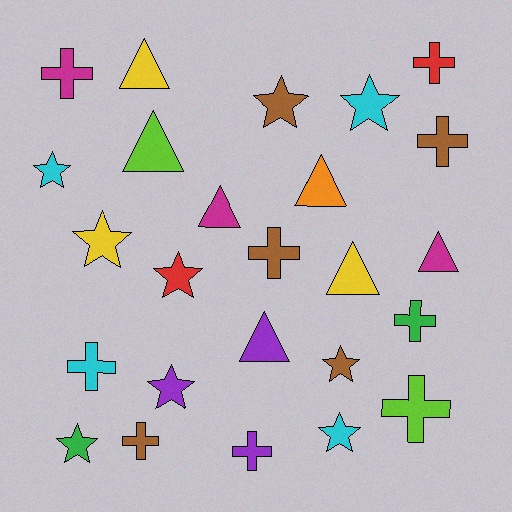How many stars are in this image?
There are 9 stars.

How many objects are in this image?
There are 25 objects.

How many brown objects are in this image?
There are 5 brown objects.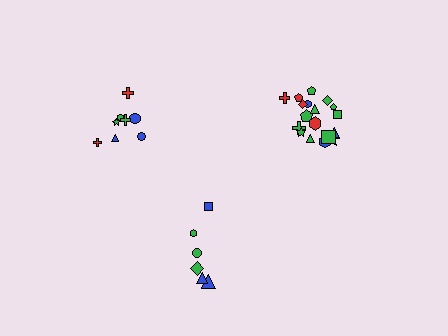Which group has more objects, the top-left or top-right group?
The top-right group.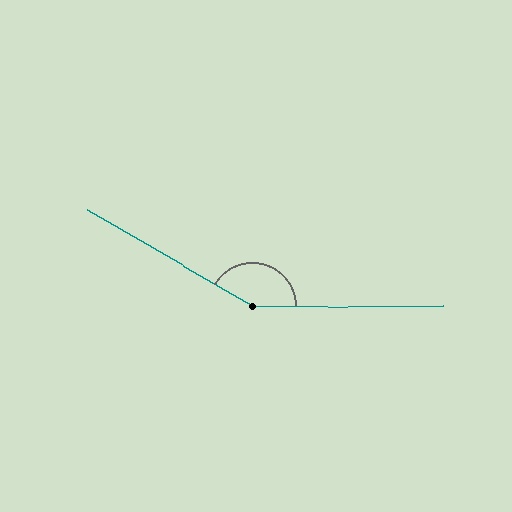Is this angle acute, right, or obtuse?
It is obtuse.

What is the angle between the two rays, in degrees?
Approximately 150 degrees.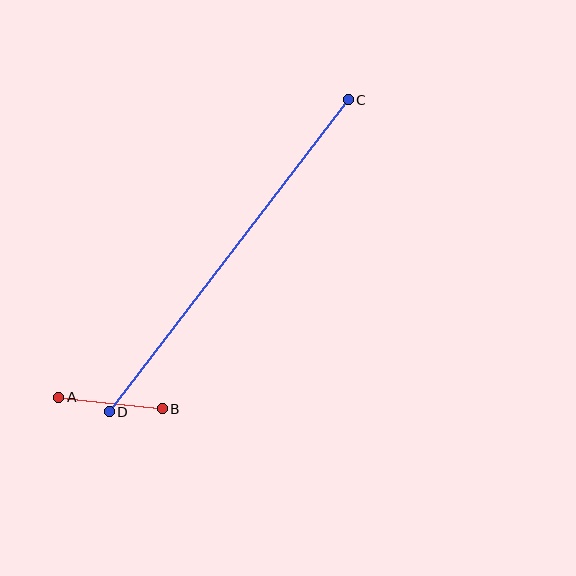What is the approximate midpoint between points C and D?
The midpoint is at approximately (229, 256) pixels.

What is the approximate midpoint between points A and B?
The midpoint is at approximately (111, 403) pixels.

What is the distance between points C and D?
The distance is approximately 393 pixels.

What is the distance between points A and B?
The distance is approximately 104 pixels.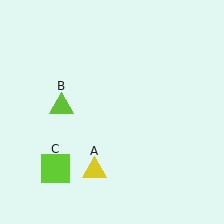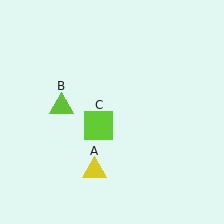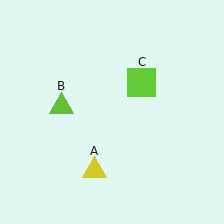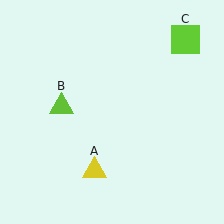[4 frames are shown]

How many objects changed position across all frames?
1 object changed position: lime square (object C).